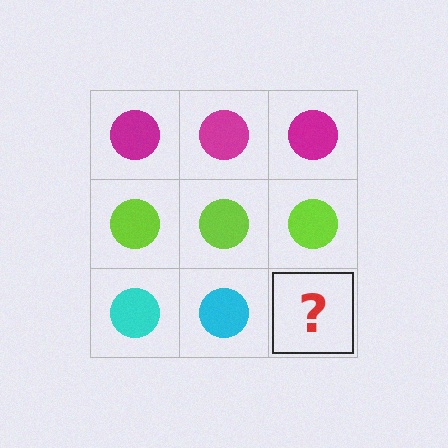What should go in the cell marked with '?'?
The missing cell should contain a cyan circle.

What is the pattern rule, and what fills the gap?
The rule is that each row has a consistent color. The gap should be filled with a cyan circle.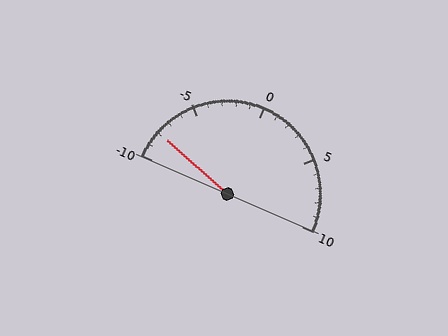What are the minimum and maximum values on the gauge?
The gauge ranges from -10 to 10.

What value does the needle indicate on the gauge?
The needle indicates approximately -8.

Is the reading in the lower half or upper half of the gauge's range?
The reading is in the lower half of the range (-10 to 10).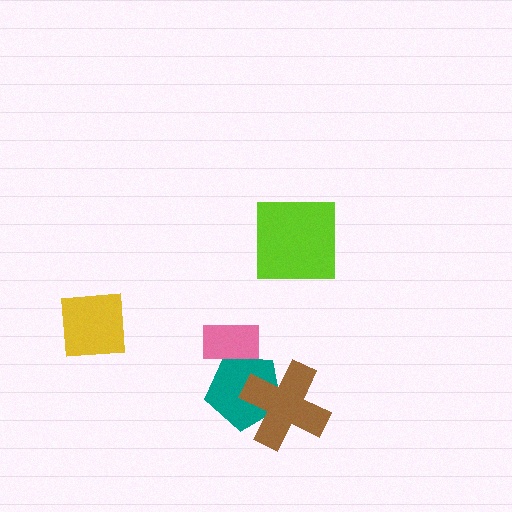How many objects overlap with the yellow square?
0 objects overlap with the yellow square.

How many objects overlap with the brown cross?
1 object overlaps with the brown cross.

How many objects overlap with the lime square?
0 objects overlap with the lime square.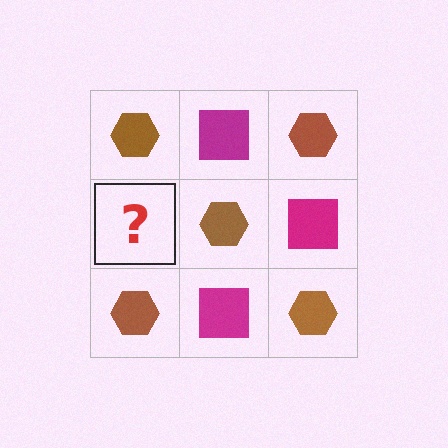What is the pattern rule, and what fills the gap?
The rule is that it alternates brown hexagon and magenta square in a checkerboard pattern. The gap should be filled with a magenta square.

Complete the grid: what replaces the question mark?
The question mark should be replaced with a magenta square.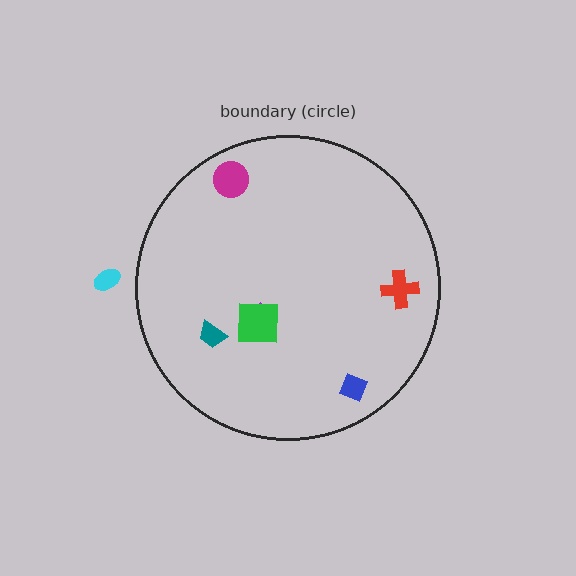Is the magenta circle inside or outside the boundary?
Inside.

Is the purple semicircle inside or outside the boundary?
Inside.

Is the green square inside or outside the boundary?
Inside.